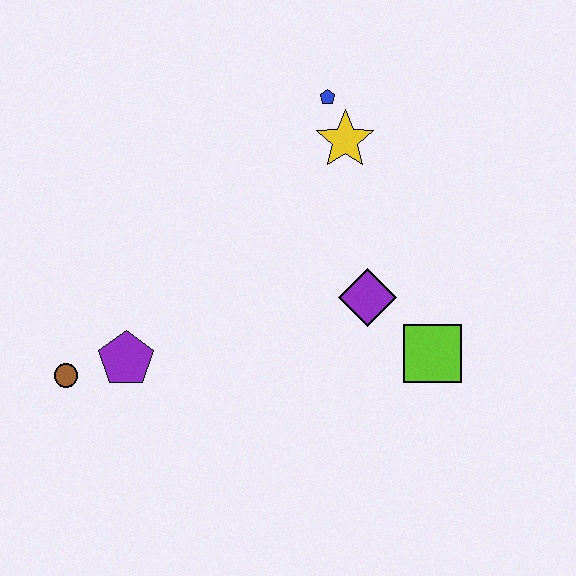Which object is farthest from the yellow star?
The brown circle is farthest from the yellow star.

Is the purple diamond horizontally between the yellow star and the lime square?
Yes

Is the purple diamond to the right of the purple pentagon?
Yes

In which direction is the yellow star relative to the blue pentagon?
The yellow star is below the blue pentagon.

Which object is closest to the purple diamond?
The lime square is closest to the purple diamond.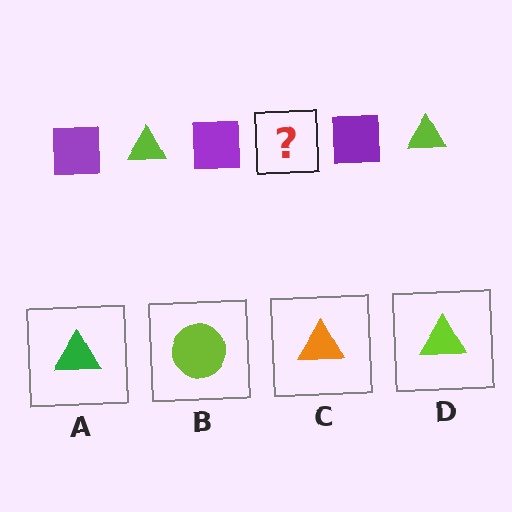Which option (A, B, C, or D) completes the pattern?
D.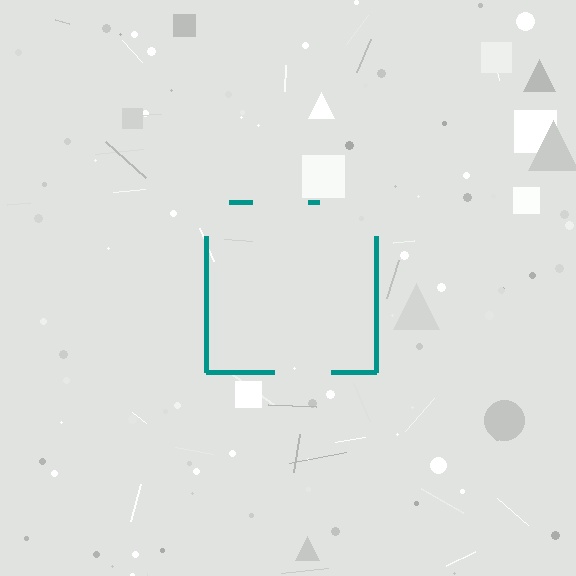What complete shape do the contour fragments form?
The contour fragments form a square.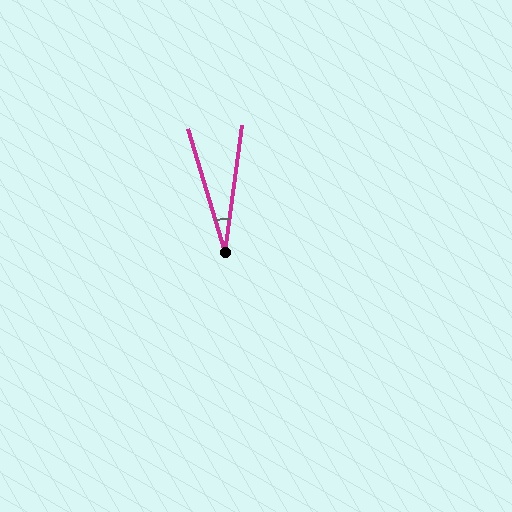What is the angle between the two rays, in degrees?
Approximately 24 degrees.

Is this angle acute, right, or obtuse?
It is acute.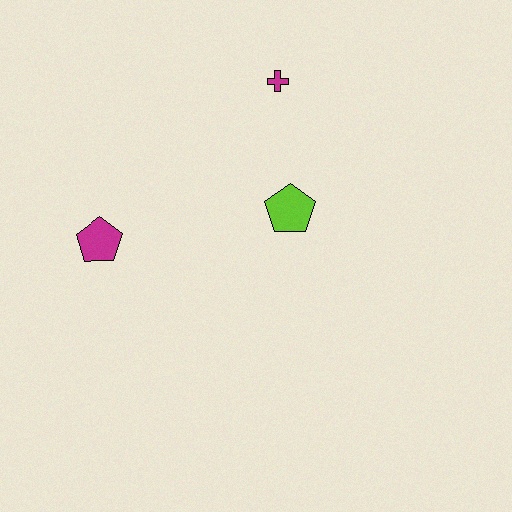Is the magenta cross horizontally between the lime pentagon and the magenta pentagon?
Yes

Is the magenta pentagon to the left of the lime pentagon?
Yes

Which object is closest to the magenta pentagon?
The lime pentagon is closest to the magenta pentagon.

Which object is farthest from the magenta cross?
The magenta pentagon is farthest from the magenta cross.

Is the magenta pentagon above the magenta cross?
No